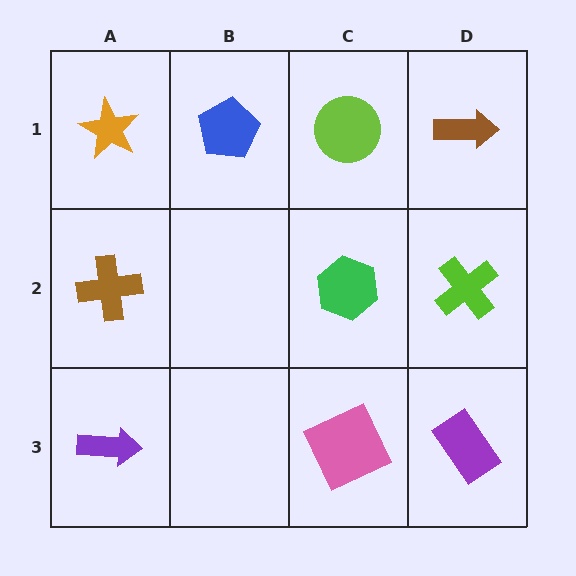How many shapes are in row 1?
4 shapes.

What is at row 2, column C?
A green hexagon.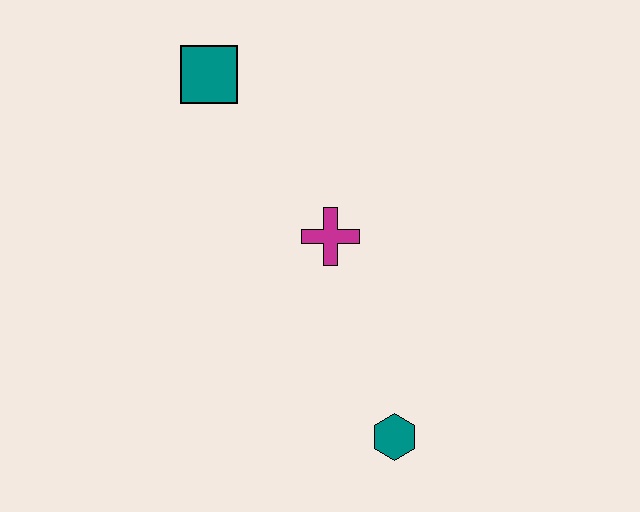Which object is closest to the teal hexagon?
The magenta cross is closest to the teal hexagon.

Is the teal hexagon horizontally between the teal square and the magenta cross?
No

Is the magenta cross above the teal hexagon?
Yes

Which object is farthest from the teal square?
The teal hexagon is farthest from the teal square.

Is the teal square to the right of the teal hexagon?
No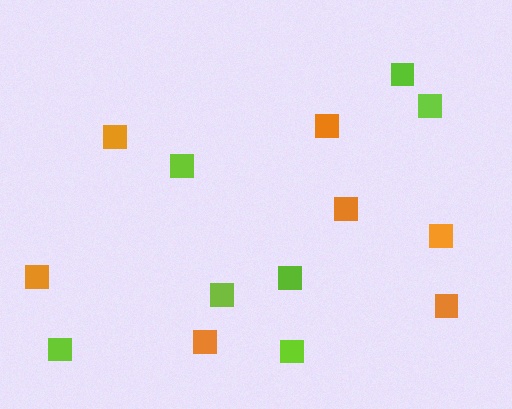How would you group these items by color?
There are 2 groups: one group of lime squares (7) and one group of orange squares (7).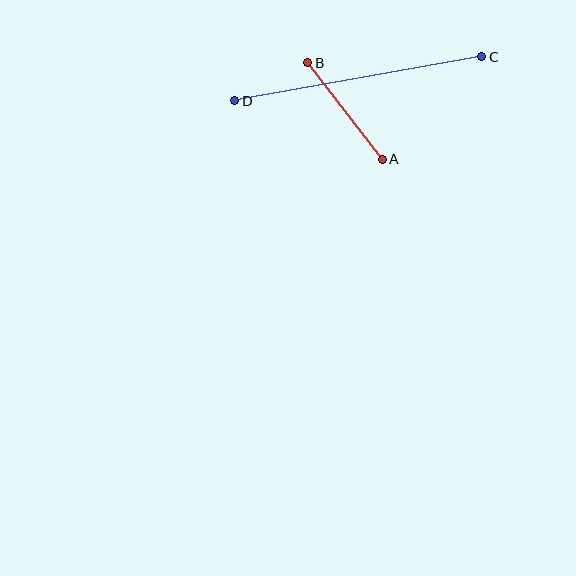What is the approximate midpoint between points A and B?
The midpoint is at approximately (345, 111) pixels.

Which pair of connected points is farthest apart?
Points C and D are farthest apart.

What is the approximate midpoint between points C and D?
The midpoint is at approximately (358, 79) pixels.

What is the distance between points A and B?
The distance is approximately 122 pixels.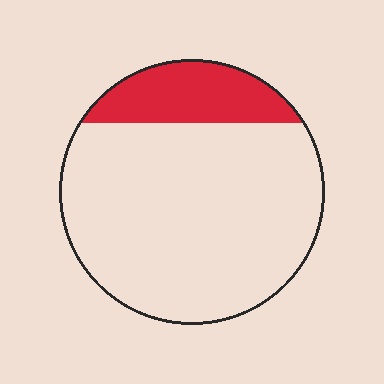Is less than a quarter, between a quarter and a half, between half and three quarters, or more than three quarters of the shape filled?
Less than a quarter.